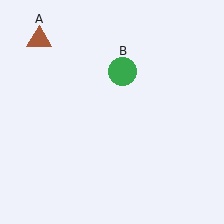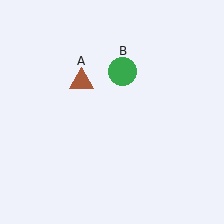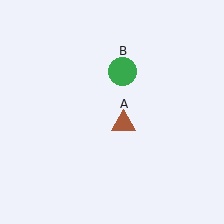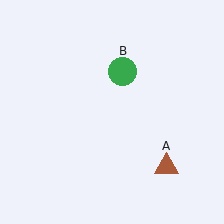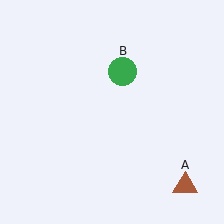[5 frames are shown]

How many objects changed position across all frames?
1 object changed position: brown triangle (object A).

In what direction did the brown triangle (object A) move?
The brown triangle (object A) moved down and to the right.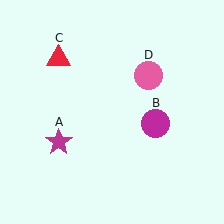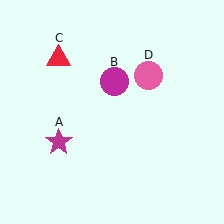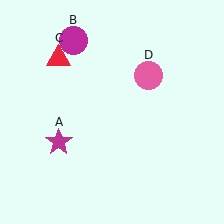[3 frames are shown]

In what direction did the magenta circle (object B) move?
The magenta circle (object B) moved up and to the left.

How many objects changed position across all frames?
1 object changed position: magenta circle (object B).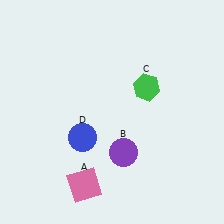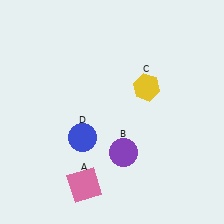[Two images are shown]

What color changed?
The hexagon (C) changed from green in Image 1 to yellow in Image 2.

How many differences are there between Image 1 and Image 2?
There is 1 difference between the two images.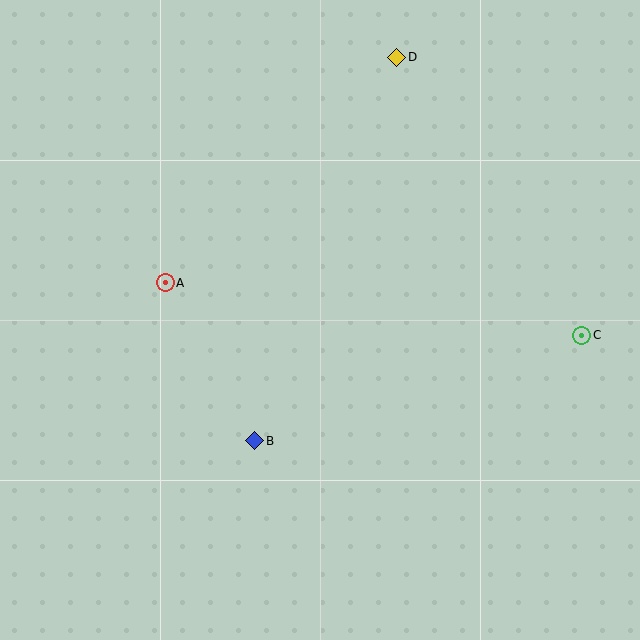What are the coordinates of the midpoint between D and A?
The midpoint between D and A is at (281, 170).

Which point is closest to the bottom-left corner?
Point B is closest to the bottom-left corner.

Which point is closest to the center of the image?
Point B at (255, 441) is closest to the center.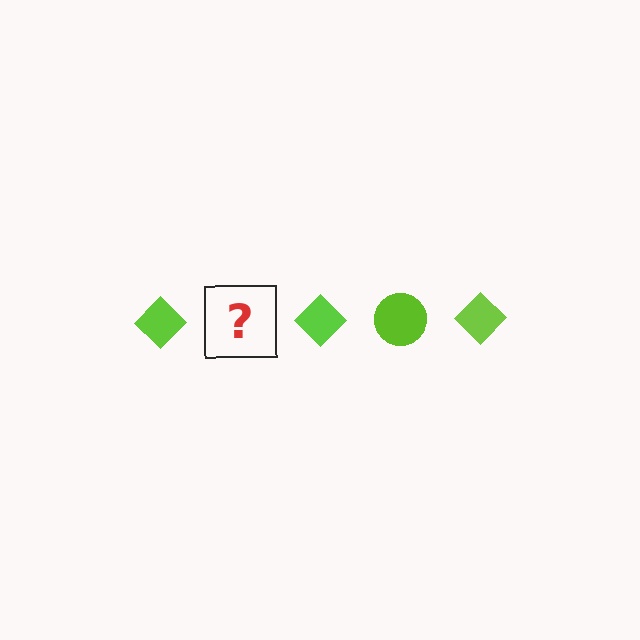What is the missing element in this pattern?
The missing element is a lime circle.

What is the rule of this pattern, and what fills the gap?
The rule is that the pattern cycles through diamond, circle shapes in lime. The gap should be filled with a lime circle.